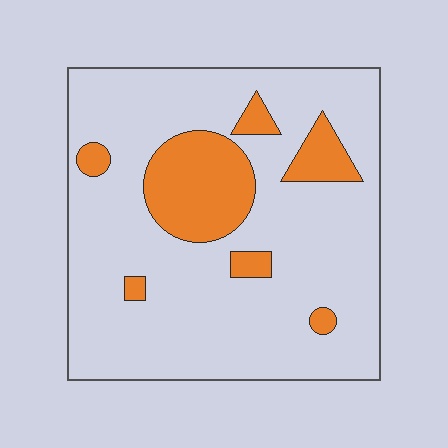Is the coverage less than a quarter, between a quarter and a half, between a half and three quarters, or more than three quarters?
Less than a quarter.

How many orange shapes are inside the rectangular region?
7.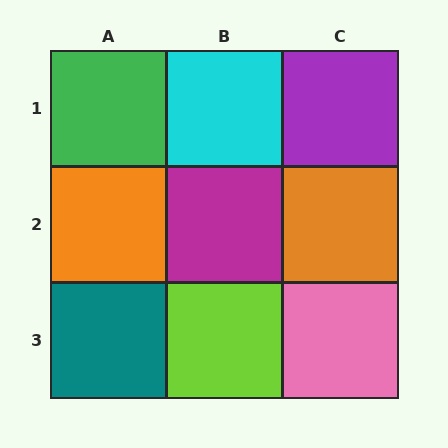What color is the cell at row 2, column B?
Magenta.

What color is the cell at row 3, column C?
Pink.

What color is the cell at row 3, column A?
Teal.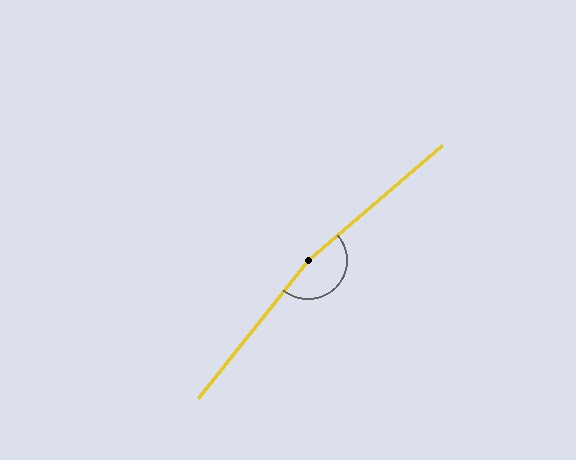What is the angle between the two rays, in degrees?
Approximately 169 degrees.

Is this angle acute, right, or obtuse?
It is obtuse.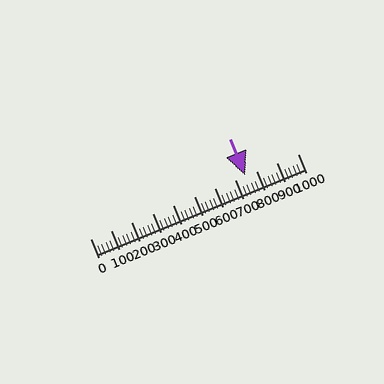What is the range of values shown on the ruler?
The ruler shows values from 0 to 1000.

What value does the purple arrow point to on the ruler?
The purple arrow points to approximately 748.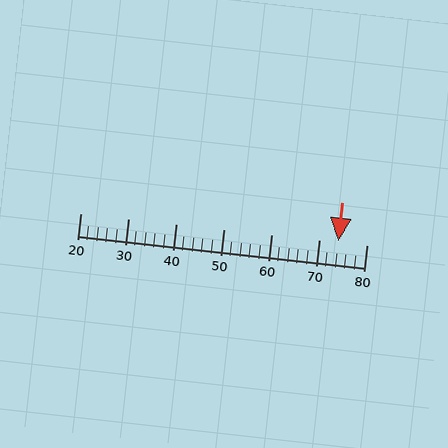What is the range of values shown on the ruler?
The ruler shows values from 20 to 80.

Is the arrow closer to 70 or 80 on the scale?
The arrow is closer to 70.